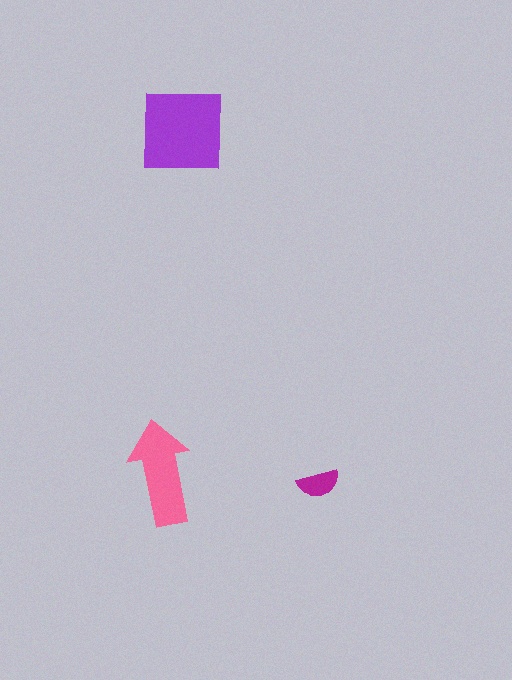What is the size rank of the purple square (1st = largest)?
1st.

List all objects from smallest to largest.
The magenta semicircle, the pink arrow, the purple square.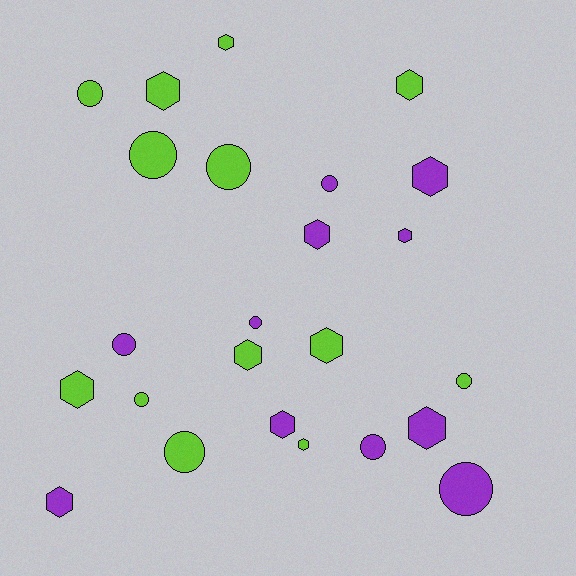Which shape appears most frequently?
Hexagon, with 13 objects.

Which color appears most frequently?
Lime, with 13 objects.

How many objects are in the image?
There are 24 objects.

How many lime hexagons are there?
There are 7 lime hexagons.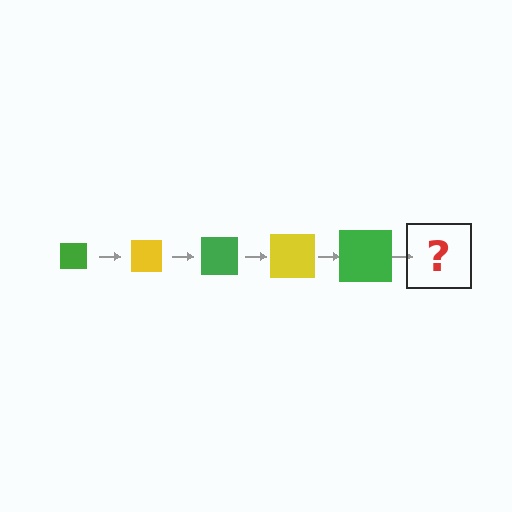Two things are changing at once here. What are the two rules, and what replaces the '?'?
The two rules are that the square grows larger each step and the color cycles through green and yellow. The '?' should be a yellow square, larger than the previous one.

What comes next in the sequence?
The next element should be a yellow square, larger than the previous one.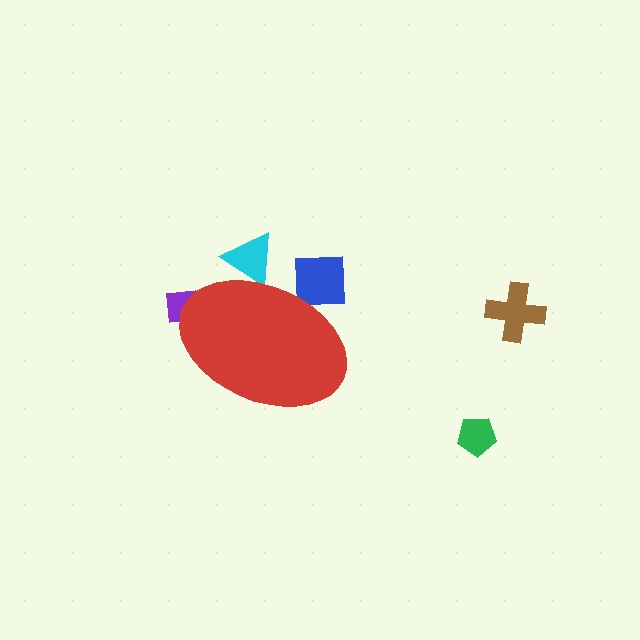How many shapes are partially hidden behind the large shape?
3 shapes are partially hidden.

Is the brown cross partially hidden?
No, the brown cross is fully visible.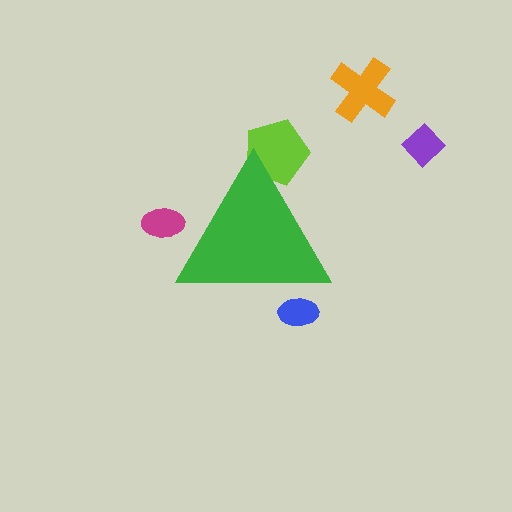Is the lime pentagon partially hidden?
Yes, the lime pentagon is partially hidden behind the green triangle.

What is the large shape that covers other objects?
A green triangle.